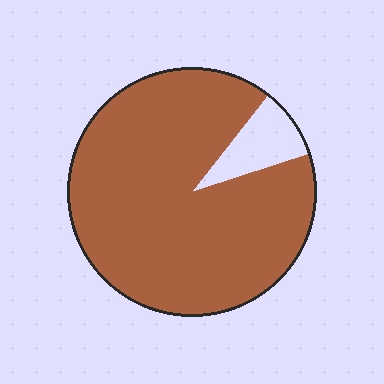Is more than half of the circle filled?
Yes.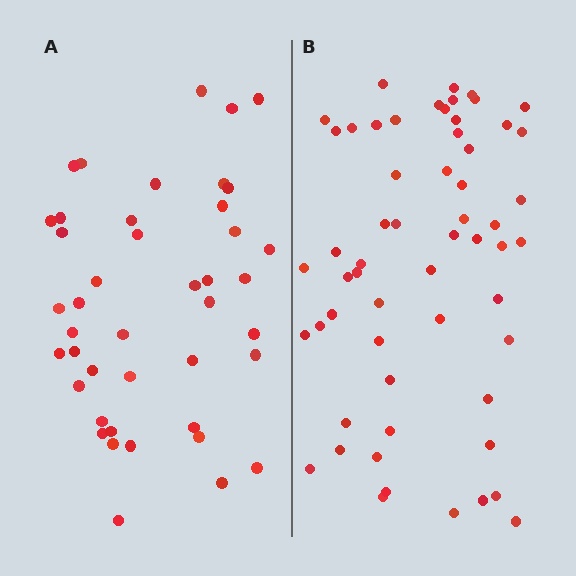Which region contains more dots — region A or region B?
Region B (the right region) has more dots.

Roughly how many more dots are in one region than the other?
Region B has approximately 15 more dots than region A.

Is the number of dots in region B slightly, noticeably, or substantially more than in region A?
Region B has noticeably more, but not dramatically so. The ratio is roughly 1.3 to 1.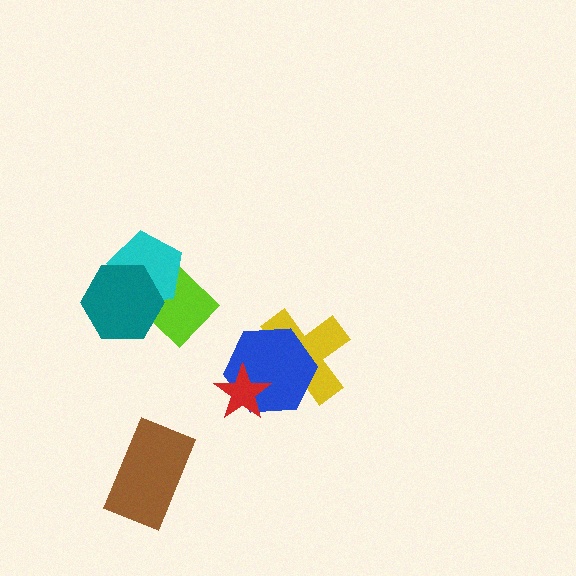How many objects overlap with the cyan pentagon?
2 objects overlap with the cyan pentagon.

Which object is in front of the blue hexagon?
The red star is in front of the blue hexagon.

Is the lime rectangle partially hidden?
Yes, it is partially covered by another shape.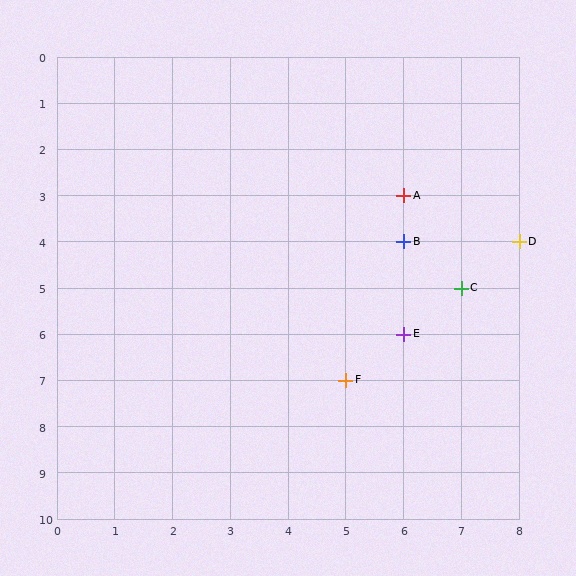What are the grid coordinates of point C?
Point C is at grid coordinates (7, 5).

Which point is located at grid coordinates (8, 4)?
Point D is at (8, 4).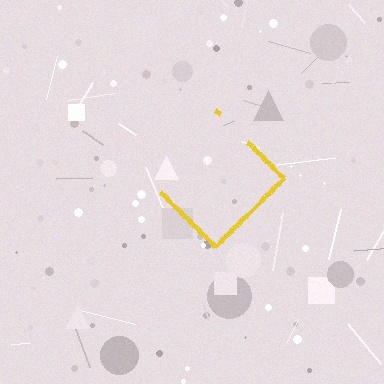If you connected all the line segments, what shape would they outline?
They would outline a diamond.